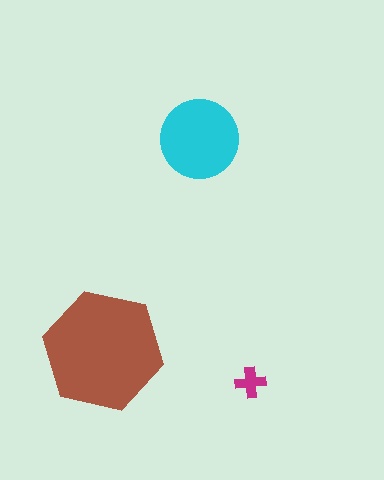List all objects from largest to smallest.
The brown hexagon, the cyan circle, the magenta cross.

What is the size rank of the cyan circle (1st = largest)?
2nd.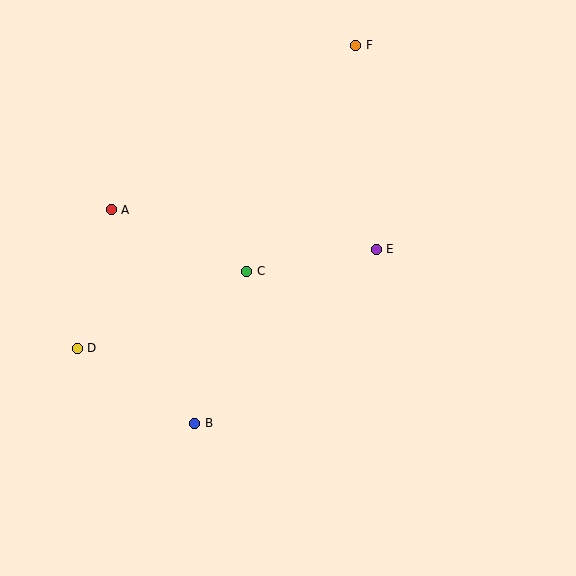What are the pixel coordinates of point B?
Point B is at (195, 423).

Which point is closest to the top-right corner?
Point F is closest to the top-right corner.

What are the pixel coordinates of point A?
Point A is at (111, 210).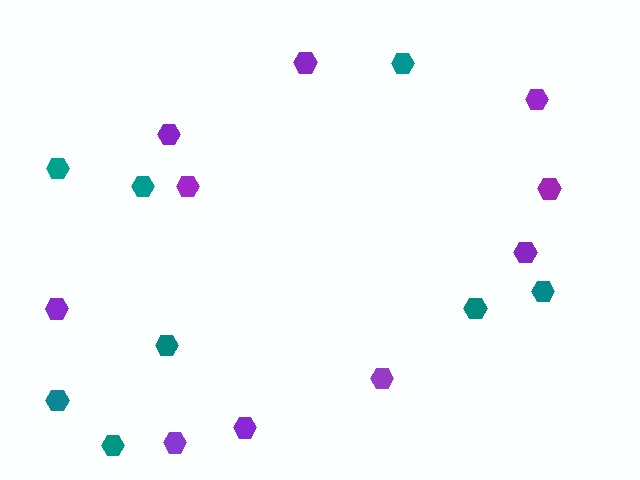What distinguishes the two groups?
There are 2 groups: one group of purple hexagons (10) and one group of teal hexagons (8).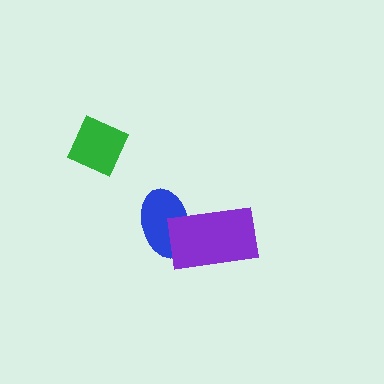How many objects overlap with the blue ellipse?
1 object overlaps with the blue ellipse.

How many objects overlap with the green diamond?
0 objects overlap with the green diamond.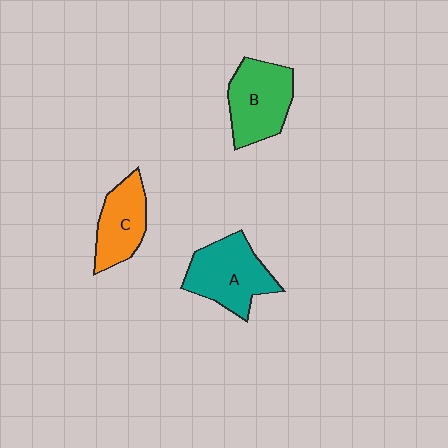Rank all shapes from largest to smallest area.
From largest to smallest: A (teal), B (green), C (orange).